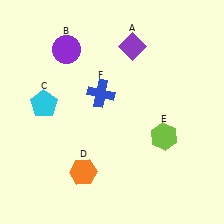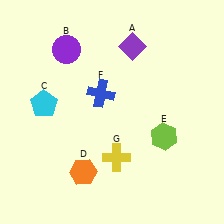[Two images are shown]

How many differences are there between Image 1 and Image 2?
There is 1 difference between the two images.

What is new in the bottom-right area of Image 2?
A yellow cross (G) was added in the bottom-right area of Image 2.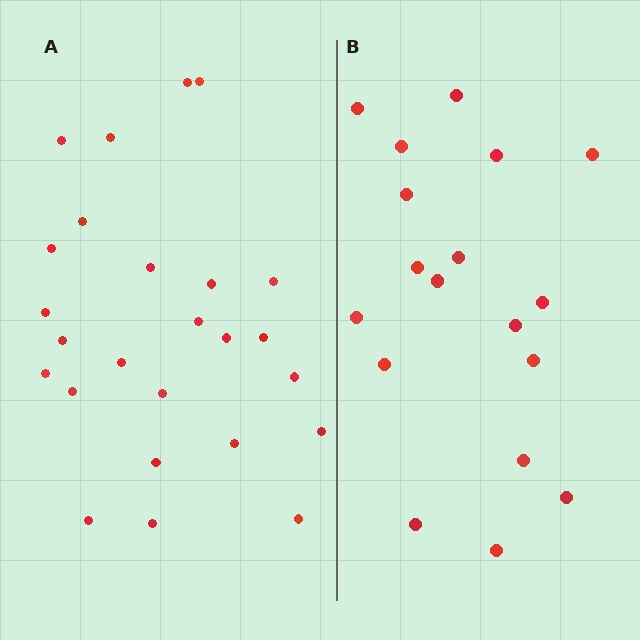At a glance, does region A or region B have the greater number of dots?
Region A (the left region) has more dots.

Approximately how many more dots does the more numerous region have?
Region A has roughly 8 or so more dots than region B.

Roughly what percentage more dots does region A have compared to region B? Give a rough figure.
About 40% more.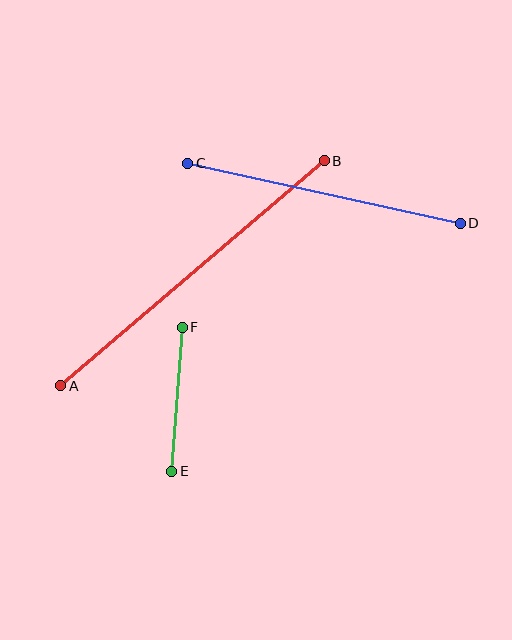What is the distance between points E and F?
The distance is approximately 144 pixels.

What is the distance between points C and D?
The distance is approximately 279 pixels.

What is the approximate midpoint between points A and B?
The midpoint is at approximately (192, 273) pixels.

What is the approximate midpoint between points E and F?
The midpoint is at approximately (177, 399) pixels.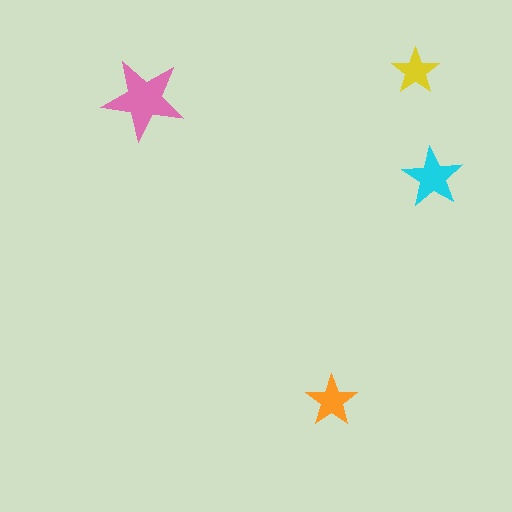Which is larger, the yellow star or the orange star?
The orange one.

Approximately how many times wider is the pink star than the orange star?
About 1.5 times wider.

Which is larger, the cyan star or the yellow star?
The cyan one.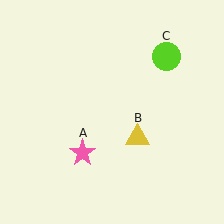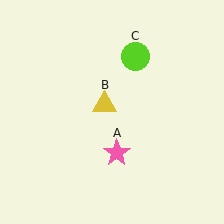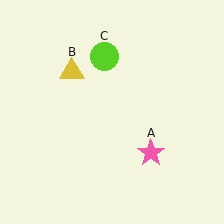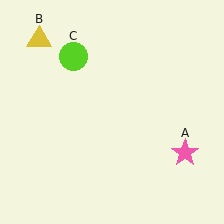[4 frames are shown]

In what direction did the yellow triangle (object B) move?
The yellow triangle (object B) moved up and to the left.